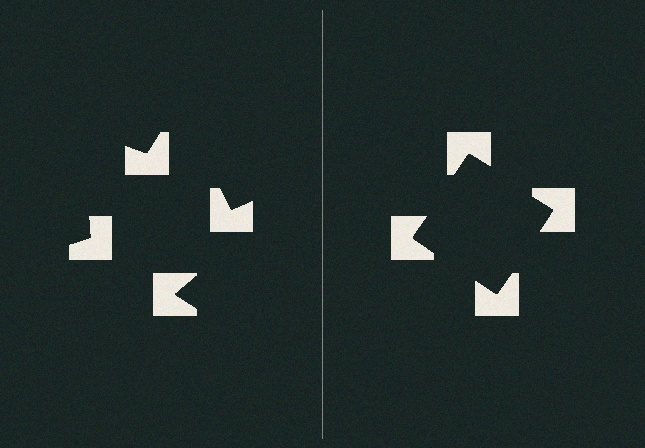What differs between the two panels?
The notched squares are positioned identically on both sides; only the wedge orientations differ. On the right they align to a square; on the left they are misaligned.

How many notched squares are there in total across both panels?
8 — 4 on each side.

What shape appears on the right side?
An illusory square.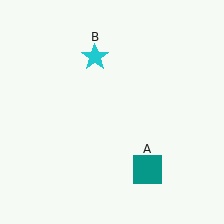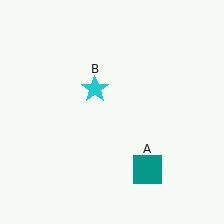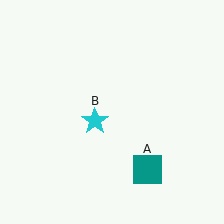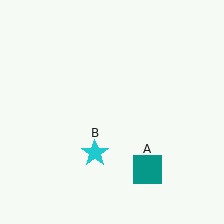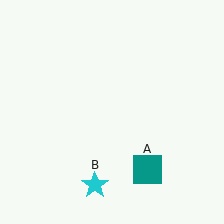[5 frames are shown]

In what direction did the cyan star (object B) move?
The cyan star (object B) moved down.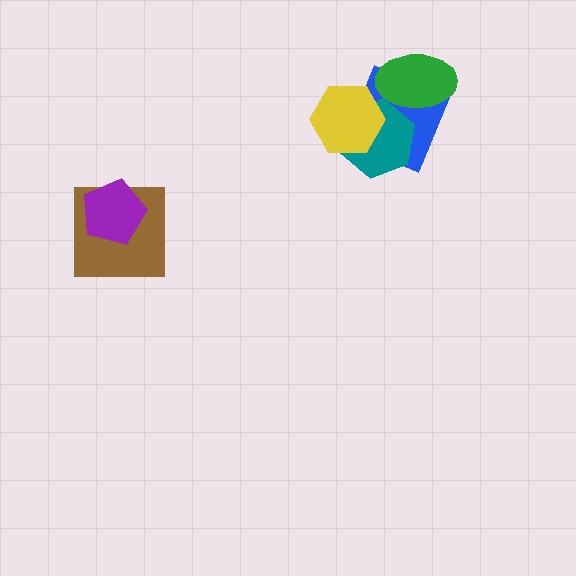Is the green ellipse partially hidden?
Yes, it is partially covered by another shape.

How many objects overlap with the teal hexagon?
3 objects overlap with the teal hexagon.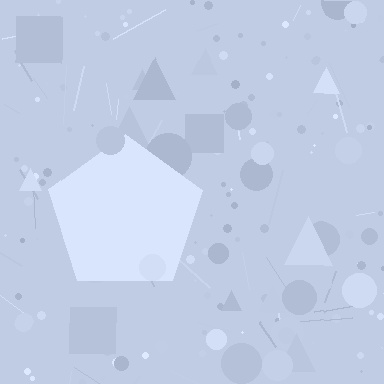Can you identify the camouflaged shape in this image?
The camouflaged shape is a pentagon.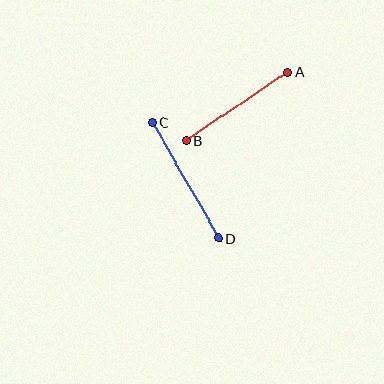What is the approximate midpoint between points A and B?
The midpoint is at approximately (237, 106) pixels.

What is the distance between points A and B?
The distance is approximately 123 pixels.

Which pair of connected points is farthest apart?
Points C and D are farthest apart.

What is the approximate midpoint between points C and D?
The midpoint is at approximately (186, 180) pixels.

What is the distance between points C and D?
The distance is approximately 133 pixels.